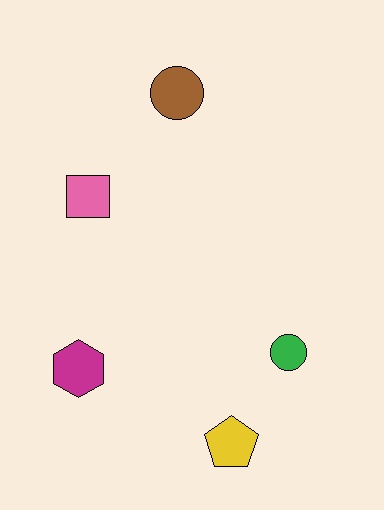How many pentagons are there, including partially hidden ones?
There is 1 pentagon.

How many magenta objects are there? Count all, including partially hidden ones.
There is 1 magenta object.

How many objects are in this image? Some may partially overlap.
There are 5 objects.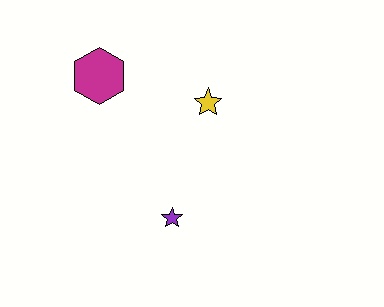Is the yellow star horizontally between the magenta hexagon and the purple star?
No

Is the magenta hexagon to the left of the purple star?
Yes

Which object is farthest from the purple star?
The magenta hexagon is farthest from the purple star.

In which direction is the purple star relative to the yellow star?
The purple star is below the yellow star.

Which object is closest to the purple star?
The yellow star is closest to the purple star.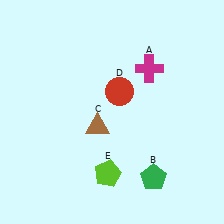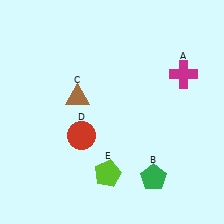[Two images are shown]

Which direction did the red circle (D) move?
The red circle (D) moved down.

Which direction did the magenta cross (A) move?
The magenta cross (A) moved right.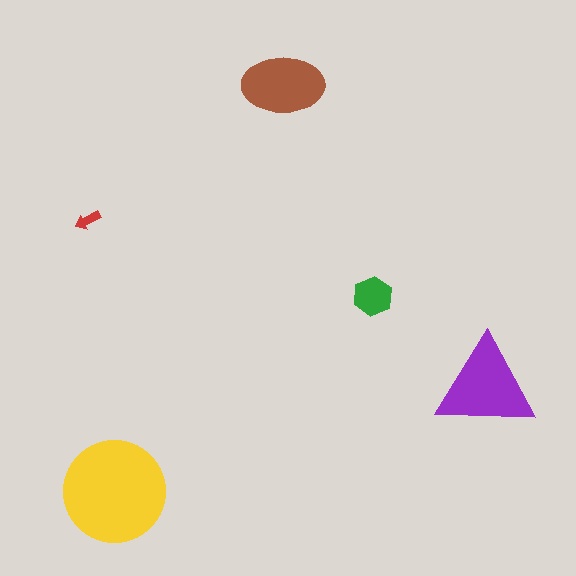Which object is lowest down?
The yellow circle is bottommost.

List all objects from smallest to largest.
The red arrow, the green hexagon, the brown ellipse, the purple triangle, the yellow circle.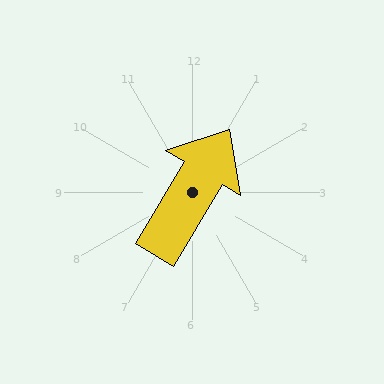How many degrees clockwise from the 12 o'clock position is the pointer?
Approximately 31 degrees.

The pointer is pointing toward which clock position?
Roughly 1 o'clock.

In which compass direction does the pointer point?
Northeast.